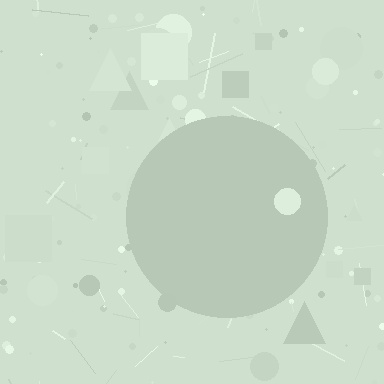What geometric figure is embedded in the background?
A circle is embedded in the background.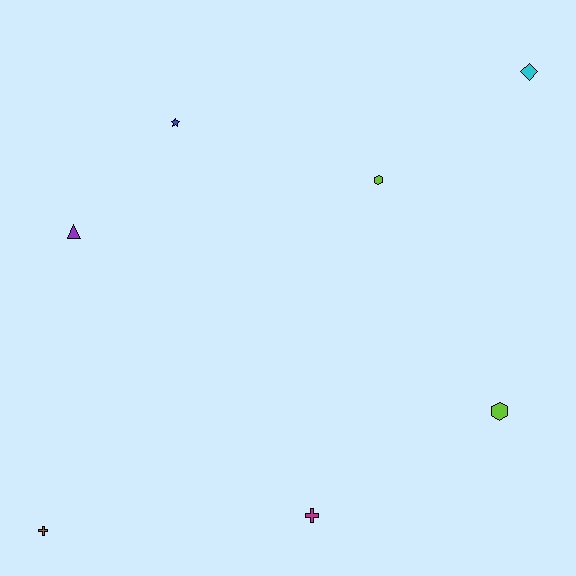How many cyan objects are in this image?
There is 1 cyan object.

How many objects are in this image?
There are 7 objects.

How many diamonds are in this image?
There is 1 diamond.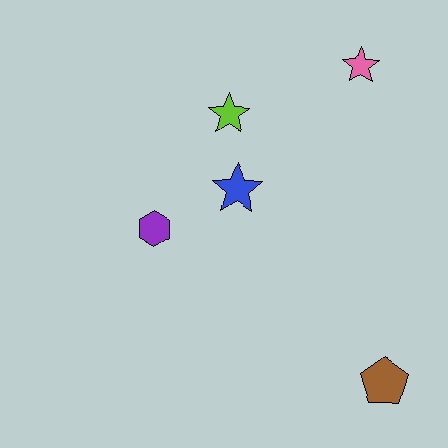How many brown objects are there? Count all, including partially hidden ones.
There is 1 brown object.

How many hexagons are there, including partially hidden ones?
There is 1 hexagon.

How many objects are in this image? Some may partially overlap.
There are 5 objects.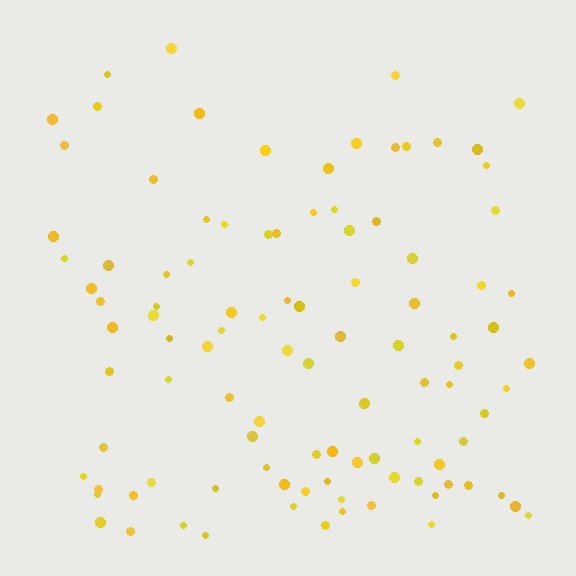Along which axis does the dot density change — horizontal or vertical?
Vertical.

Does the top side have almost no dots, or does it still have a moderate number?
Still a moderate number, just noticeably fewer than the bottom.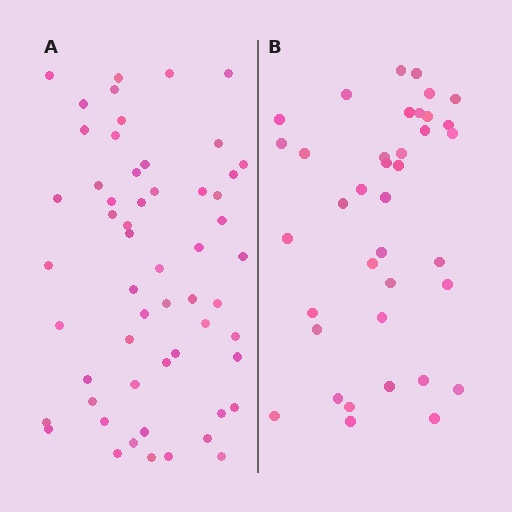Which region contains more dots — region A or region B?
Region A (the left region) has more dots.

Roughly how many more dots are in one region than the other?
Region A has approximately 20 more dots than region B.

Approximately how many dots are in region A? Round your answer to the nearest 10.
About 60 dots. (The exact count is 56, which rounds to 60.)